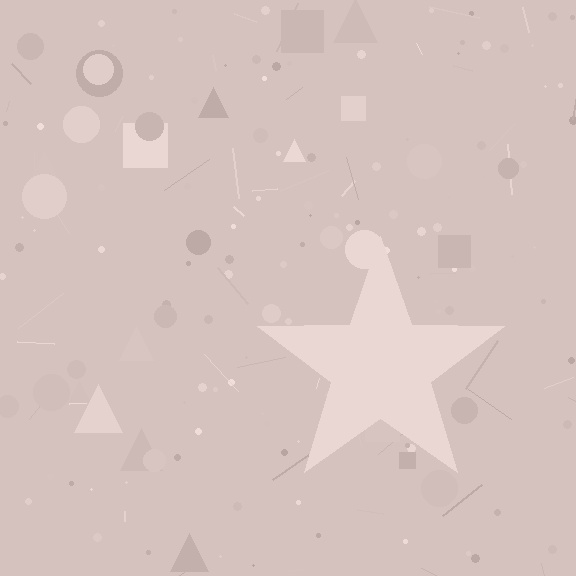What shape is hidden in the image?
A star is hidden in the image.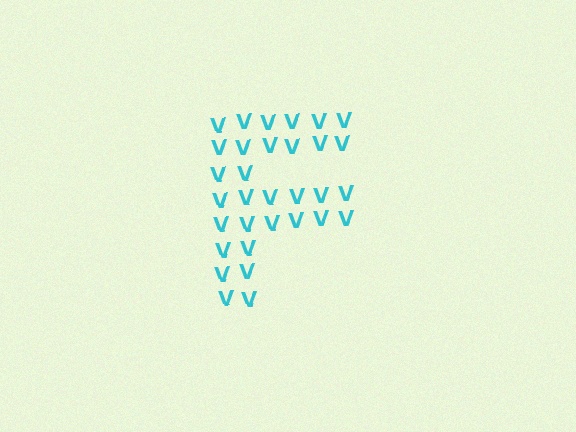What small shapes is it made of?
It is made of small letter V's.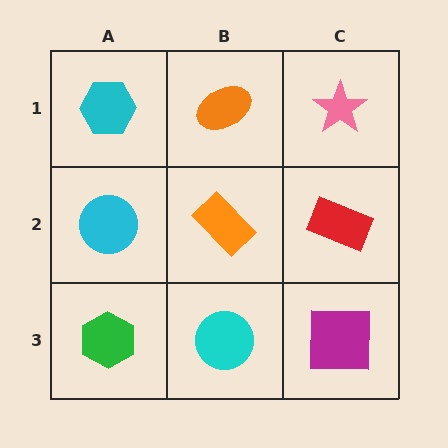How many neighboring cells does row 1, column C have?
2.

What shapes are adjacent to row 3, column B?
An orange rectangle (row 2, column B), a green hexagon (row 3, column A), a magenta square (row 3, column C).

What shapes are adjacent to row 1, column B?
An orange rectangle (row 2, column B), a cyan hexagon (row 1, column A), a pink star (row 1, column C).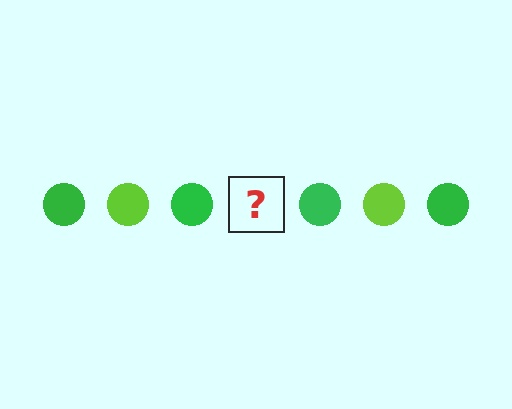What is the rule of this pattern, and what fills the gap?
The rule is that the pattern cycles through green, lime circles. The gap should be filled with a lime circle.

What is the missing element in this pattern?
The missing element is a lime circle.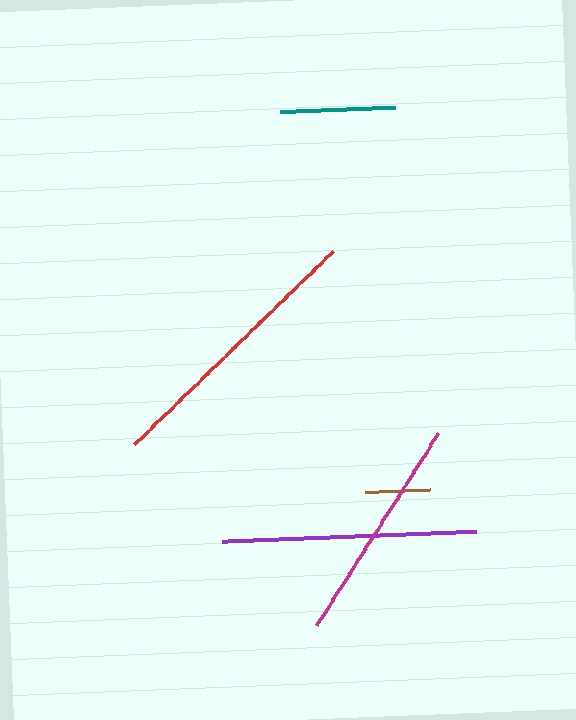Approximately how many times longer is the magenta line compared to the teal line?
The magenta line is approximately 2.0 times the length of the teal line.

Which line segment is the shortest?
The brown line is the shortest at approximately 65 pixels.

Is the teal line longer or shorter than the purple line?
The purple line is longer than the teal line.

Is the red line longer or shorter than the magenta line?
The red line is longer than the magenta line.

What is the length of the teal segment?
The teal segment is approximately 115 pixels long.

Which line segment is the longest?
The red line is the longest at approximately 277 pixels.